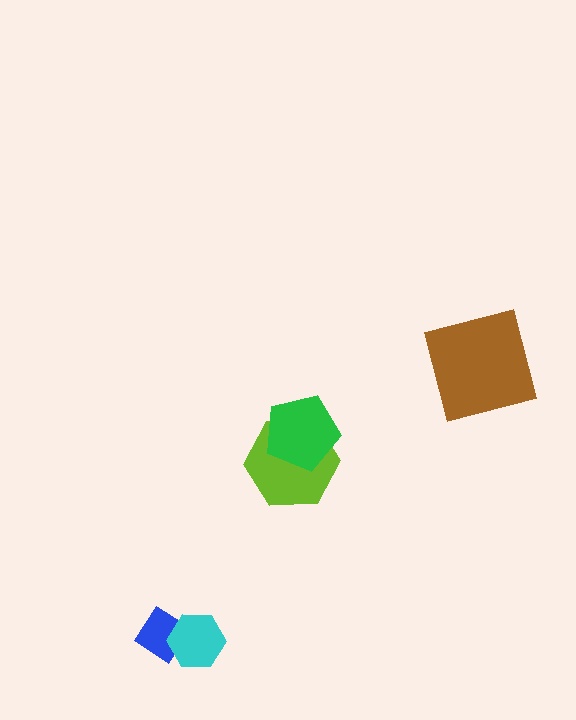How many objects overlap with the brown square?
0 objects overlap with the brown square.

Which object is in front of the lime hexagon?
The green pentagon is in front of the lime hexagon.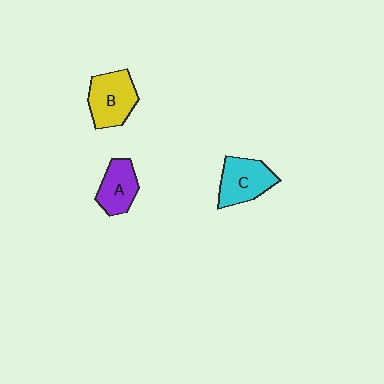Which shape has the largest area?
Shape B (yellow).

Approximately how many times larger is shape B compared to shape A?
Approximately 1.3 times.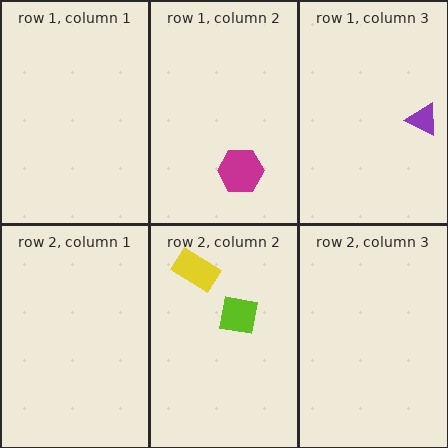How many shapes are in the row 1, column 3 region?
1.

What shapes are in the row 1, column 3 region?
The purple triangle.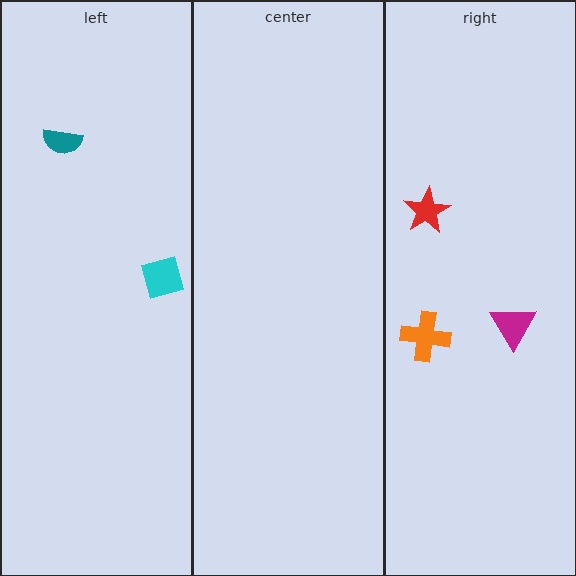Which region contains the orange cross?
The right region.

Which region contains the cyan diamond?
The left region.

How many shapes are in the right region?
3.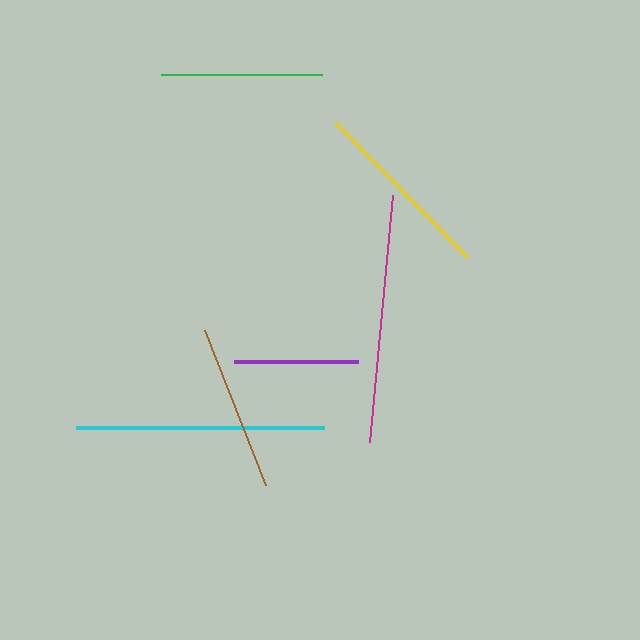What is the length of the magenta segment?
The magenta segment is approximately 247 pixels long.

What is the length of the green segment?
The green segment is approximately 161 pixels long.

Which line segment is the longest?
The cyan line is the longest at approximately 248 pixels.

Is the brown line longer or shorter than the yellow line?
The yellow line is longer than the brown line.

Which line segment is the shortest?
The purple line is the shortest at approximately 125 pixels.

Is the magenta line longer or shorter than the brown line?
The magenta line is longer than the brown line.